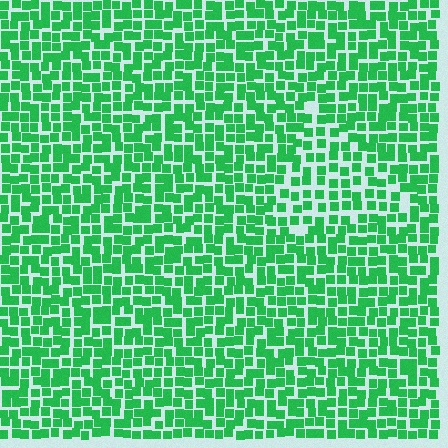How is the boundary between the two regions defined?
The boundary is defined by a change in element density (approximately 1.5x ratio). All elements are the same color, size, and shape.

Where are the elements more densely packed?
The elements are more densely packed outside the triangle boundary.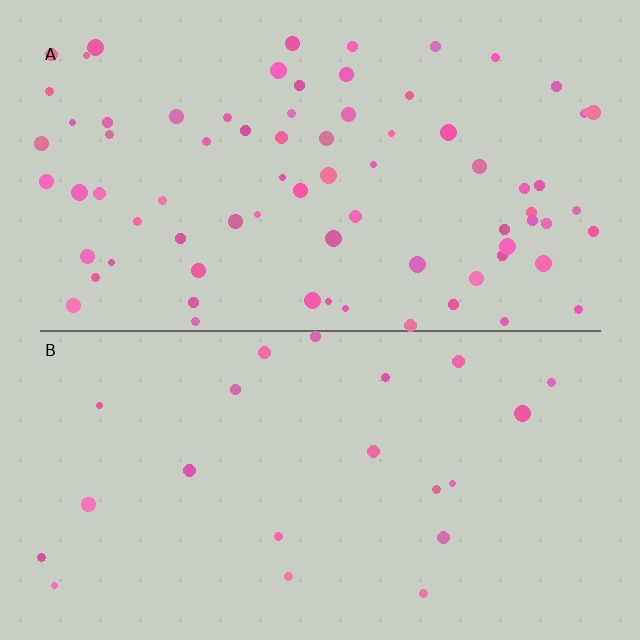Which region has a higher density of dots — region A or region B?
A (the top).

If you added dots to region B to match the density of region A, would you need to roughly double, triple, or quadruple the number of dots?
Approximately quadruple.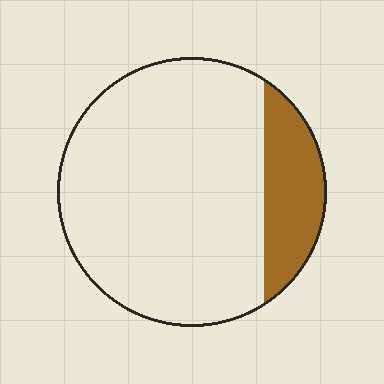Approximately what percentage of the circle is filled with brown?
Approximately 20%.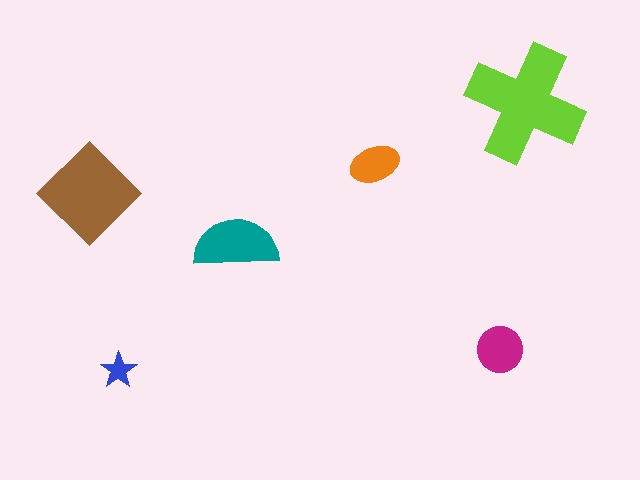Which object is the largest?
The lime cross.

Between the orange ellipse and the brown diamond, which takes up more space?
The brown diamond.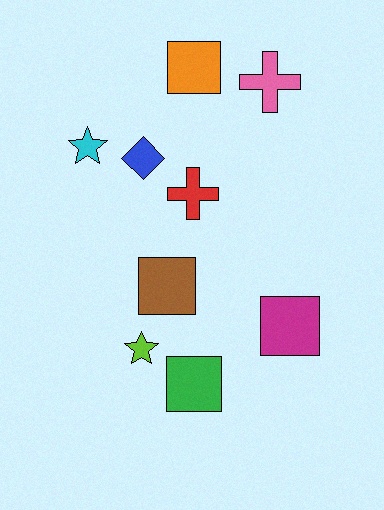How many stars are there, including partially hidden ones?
There are 2 stars.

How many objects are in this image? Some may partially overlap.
There are 9 objects.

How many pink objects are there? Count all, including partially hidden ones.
There is 1 pink object.